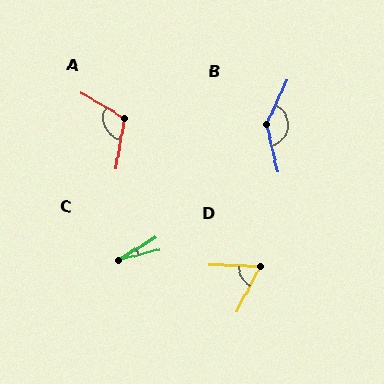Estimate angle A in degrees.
Approximately 110 degrees.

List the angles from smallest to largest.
C (18°), D (64°), A (110°), B (141°).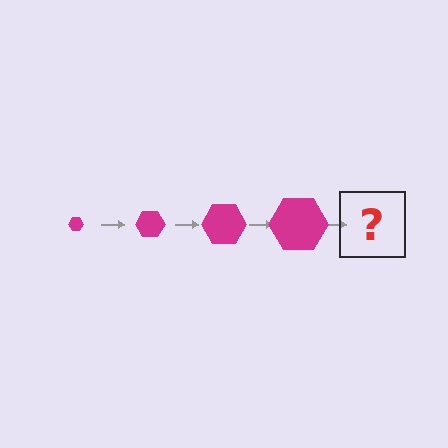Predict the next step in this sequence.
The next step is a magenta hexagon, larger than the previous one.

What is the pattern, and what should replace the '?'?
The pattern is that the hexagon gets progressively larger each step. The '?' should be a magenta hexagon, larger than the previous one.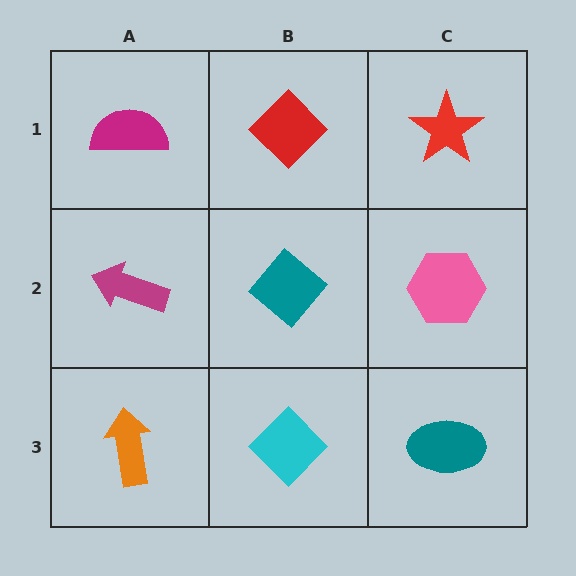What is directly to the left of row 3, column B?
An orange arrow.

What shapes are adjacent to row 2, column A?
A magenta semicircle (row 1, column A), an orange arrow (row 3, column A), a teal diamond (row 2, column B).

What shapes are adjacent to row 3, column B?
A teal diamond (row 2, column B), an orange arrow (row 3, column A), a teal ellipse (row 3, column C).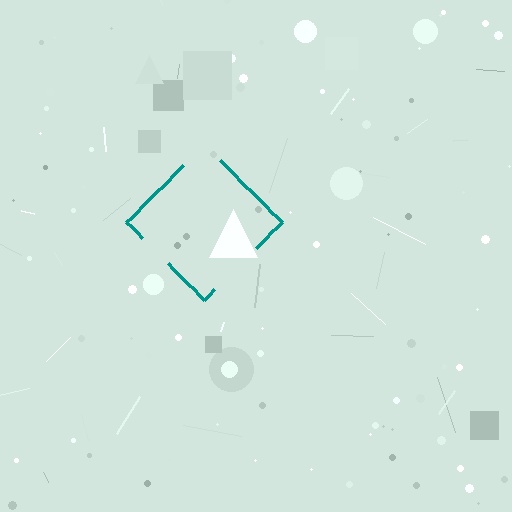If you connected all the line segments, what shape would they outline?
They would outline a diamond.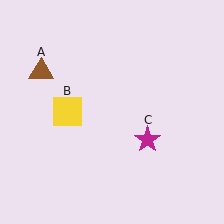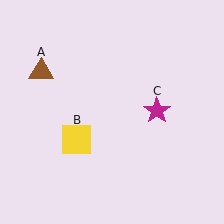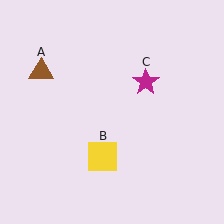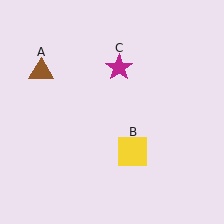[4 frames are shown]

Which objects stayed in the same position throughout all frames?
Brown triangle (object A) remained stationary.